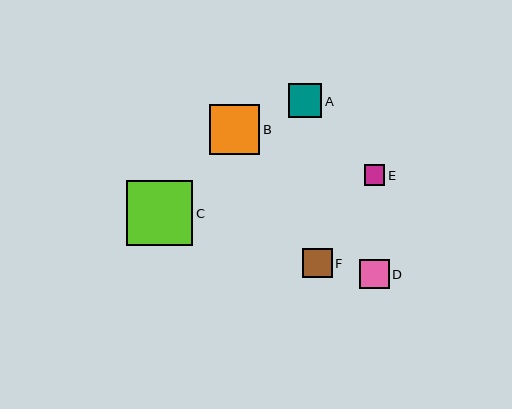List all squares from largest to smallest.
From largest to smallest: C, B, A, D, F, E.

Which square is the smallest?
Square E is the smallest with a size of approximately 20 pixels.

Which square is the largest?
Square C is the largest with a size of approximately 66 pixels.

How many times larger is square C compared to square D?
Square C is approximately 2.2 times the size of square D.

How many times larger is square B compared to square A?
Square B is approximately 1.5 times the size of square A.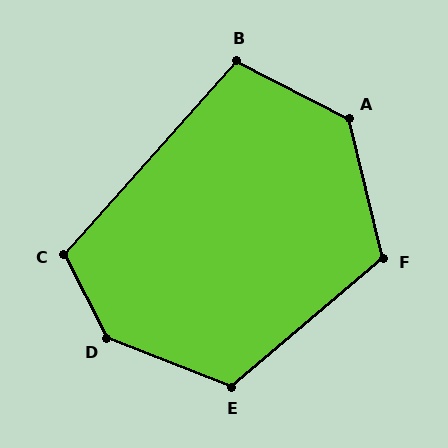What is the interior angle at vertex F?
Approximately 116 degrees (obtuse).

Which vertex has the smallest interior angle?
B, at approximately 105 degrees.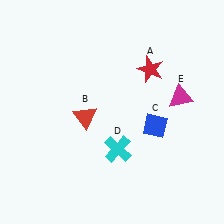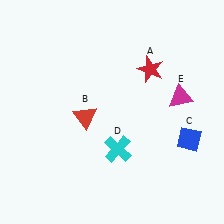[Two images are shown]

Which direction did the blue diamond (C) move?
The blue diamond (C) moved right.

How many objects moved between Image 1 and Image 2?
1 object moved between the two images.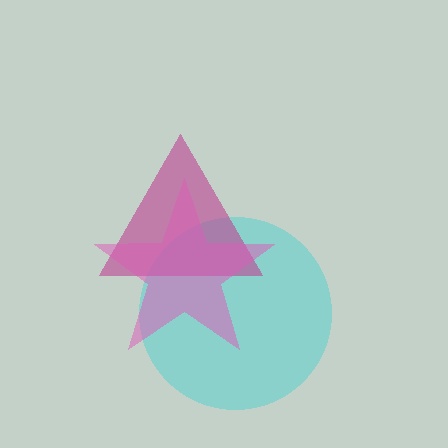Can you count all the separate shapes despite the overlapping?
Yes, there are 3 separate shapes.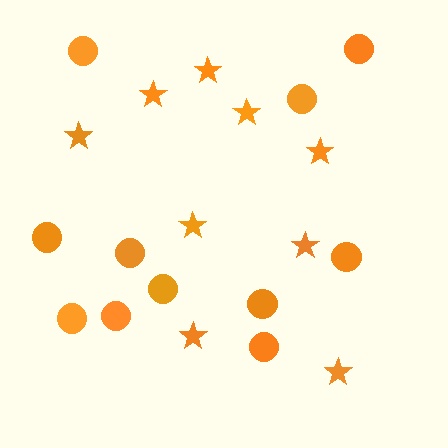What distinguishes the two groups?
There are 2 groups: one group of stars (9) and one group of circles (11).